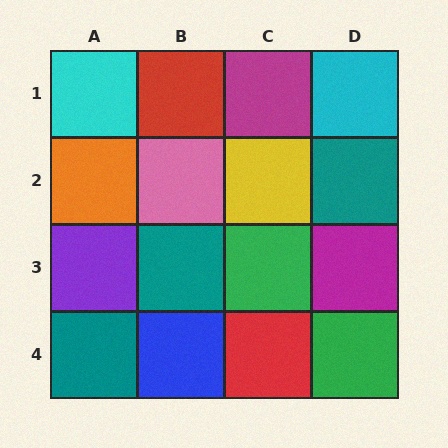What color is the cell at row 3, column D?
Magenta.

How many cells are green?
2 cells are green.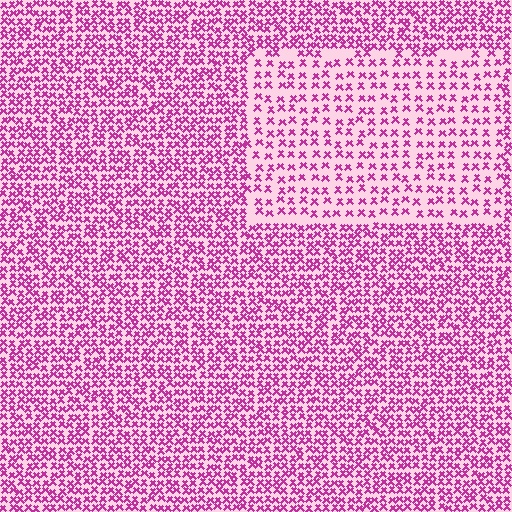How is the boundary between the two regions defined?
The boundary is defined by a change in element density (approximately 1.9x ratio). All elements are the same color, size, and shape.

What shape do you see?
I see a rectangle.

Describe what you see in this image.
The image contains small magenta elements arranged at two different densities. A rectangle-shaped region is visible where the elements are less densely packed than the surrounding area.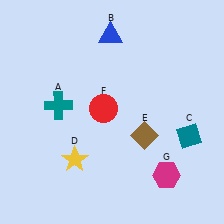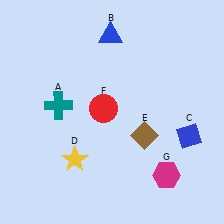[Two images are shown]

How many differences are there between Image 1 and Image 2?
There is 1 difference between the two images.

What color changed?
The diamond (C) changed from teal in Image 1 to blue in Image 2.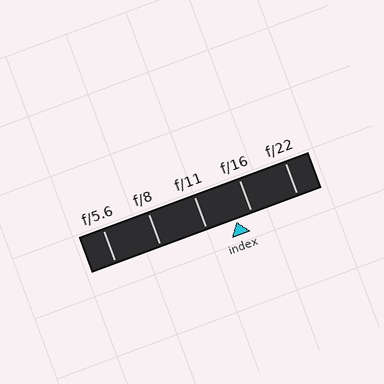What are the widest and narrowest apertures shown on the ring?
The widest aperture shown is f/5.6 and the narrowest is f/22.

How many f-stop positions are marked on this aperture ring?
There are 5 f-stop positions marked.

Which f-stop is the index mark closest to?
The index mark is closest to f/16.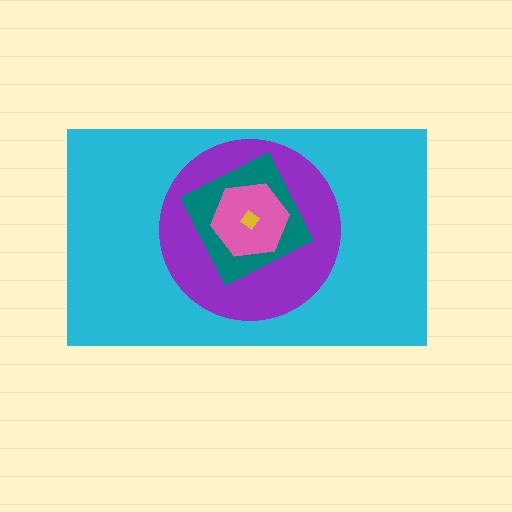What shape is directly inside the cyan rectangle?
The purple circle.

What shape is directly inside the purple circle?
The teal square.